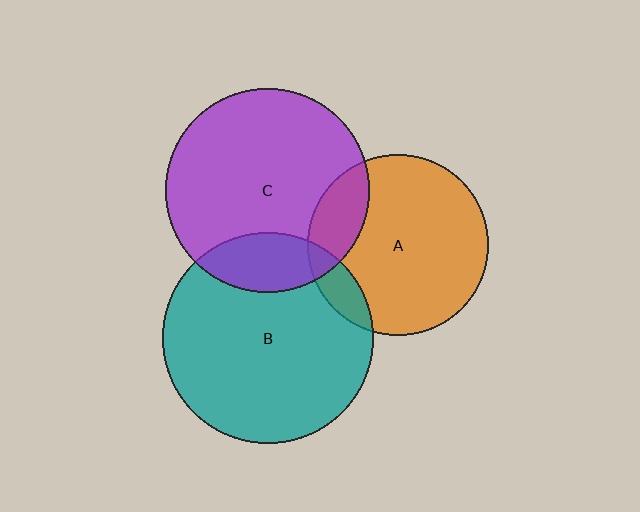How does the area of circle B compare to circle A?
Approximately 1.4 times.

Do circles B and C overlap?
Yes.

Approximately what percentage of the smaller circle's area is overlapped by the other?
Approximately 20%.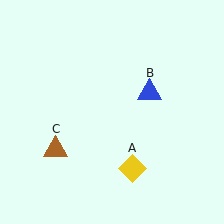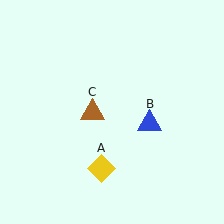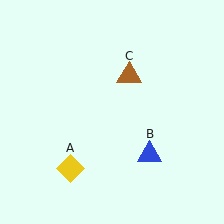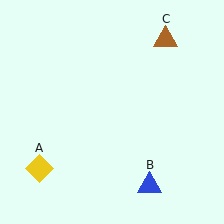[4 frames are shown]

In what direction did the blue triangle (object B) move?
The blue triangle (object B) moved down.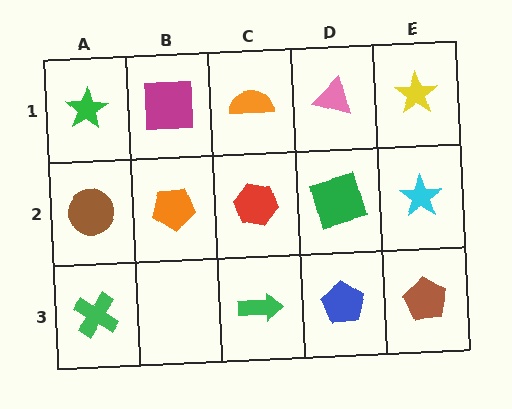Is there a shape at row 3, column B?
No, that cell is empty.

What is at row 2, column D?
A green square.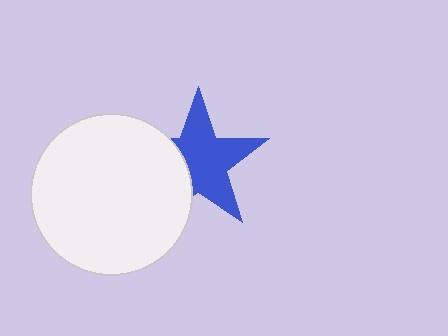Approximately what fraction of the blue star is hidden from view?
Roughly 33% of the blue star is hidden behind the white circle.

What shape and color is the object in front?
The object in front is a white circle.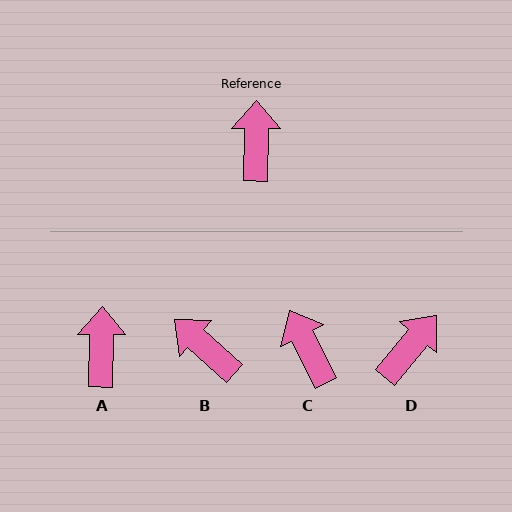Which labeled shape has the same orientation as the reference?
A.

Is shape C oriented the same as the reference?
No, it is off by about 28 degrees.